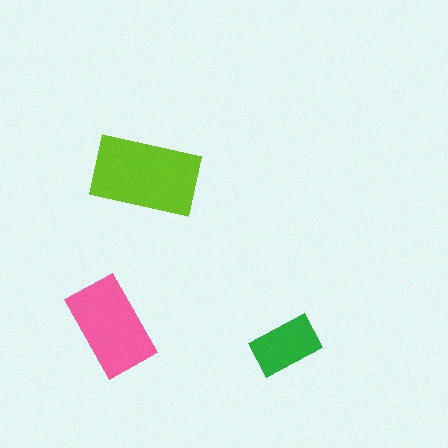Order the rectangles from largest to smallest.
the lime one, the pink one, the green one.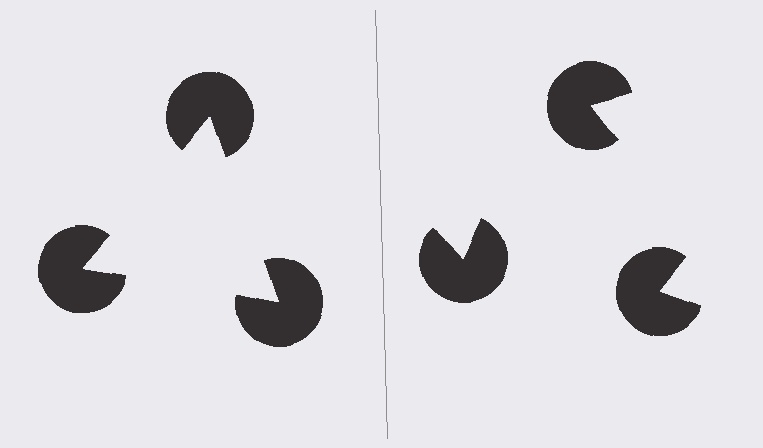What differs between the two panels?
The pac-man discs are positioned identically on both sides; only the wedge orientations differ. On the left they align to a triangle; on the right they are misaligned.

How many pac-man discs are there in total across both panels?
6 — 3 on each side.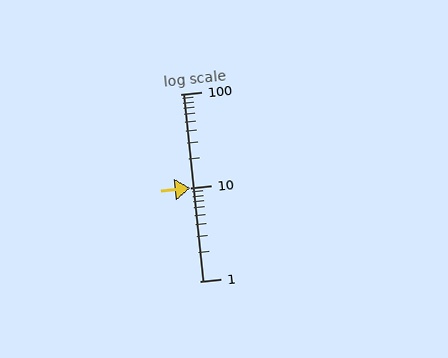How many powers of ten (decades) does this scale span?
The scale spans 2 decades, from 1 to 100.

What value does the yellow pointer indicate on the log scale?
The pointer indicates approximately 9.9.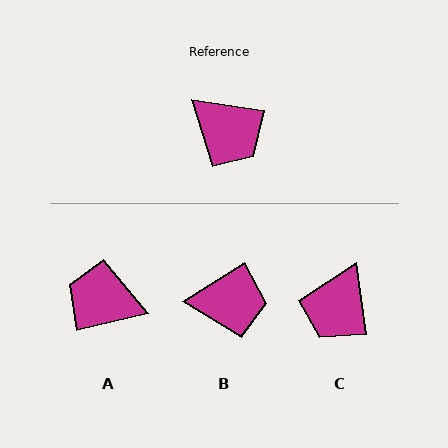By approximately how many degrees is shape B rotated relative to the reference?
Approximately 41 degrees counter-clockwise.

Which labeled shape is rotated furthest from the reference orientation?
A, about 158 degrees away.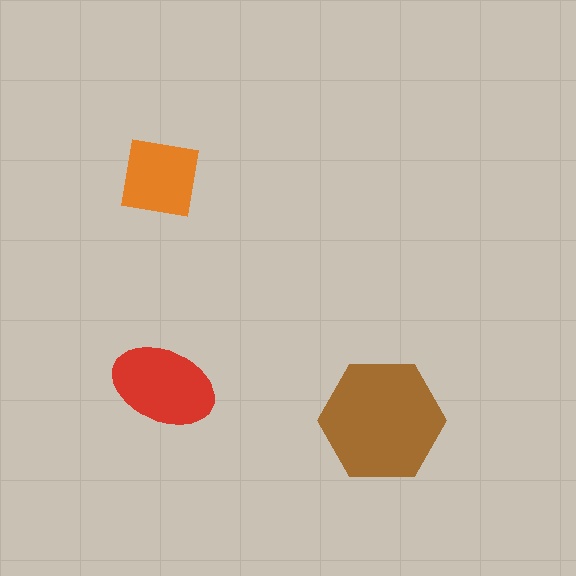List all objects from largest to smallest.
The brown hexagon, the red ellipse, the orange square.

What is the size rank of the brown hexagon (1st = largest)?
1st.